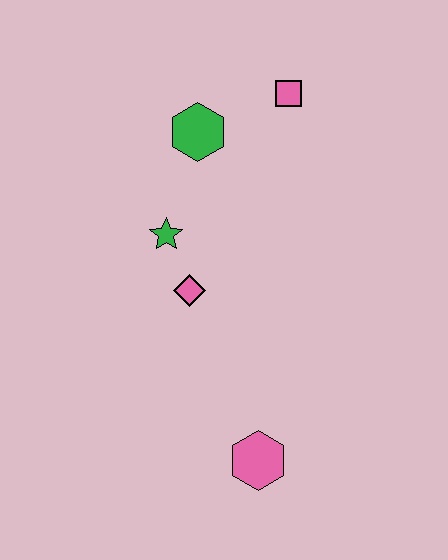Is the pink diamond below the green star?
Yes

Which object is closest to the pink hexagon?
The pink diamond is closest to the pink hexagon.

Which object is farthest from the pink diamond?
The pink square is farthest from the pink diamond.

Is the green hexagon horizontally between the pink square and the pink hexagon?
No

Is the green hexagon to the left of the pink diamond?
No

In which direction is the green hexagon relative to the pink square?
The green hexagon is to the left of the pink square.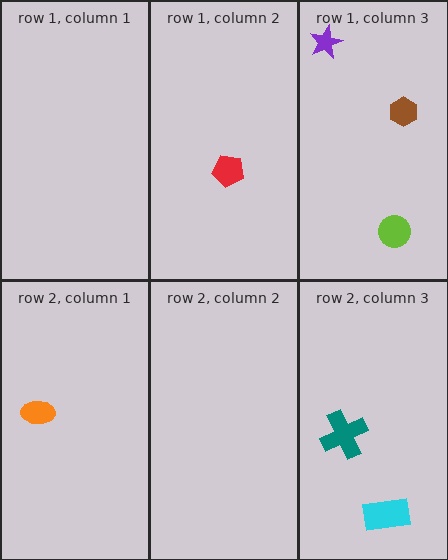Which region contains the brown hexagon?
The row 1, column 3 region.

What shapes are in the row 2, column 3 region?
The cyan rectangle, the teal cross.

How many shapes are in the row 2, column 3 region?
2.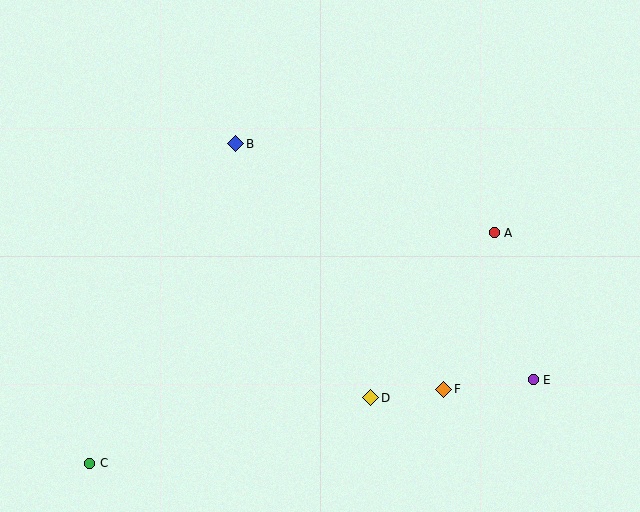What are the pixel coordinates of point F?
Point F is at (444, 389).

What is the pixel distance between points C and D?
The distance between C and D is 288 pixels.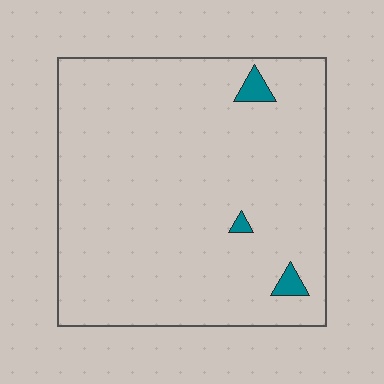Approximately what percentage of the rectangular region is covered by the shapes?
Approximately 5%.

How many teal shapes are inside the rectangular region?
3.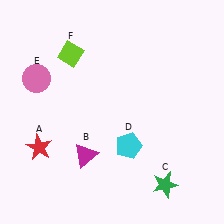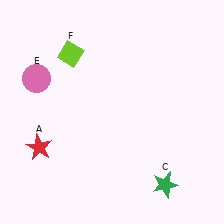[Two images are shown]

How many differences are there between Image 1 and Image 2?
There are 2 differences between the two images.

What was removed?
The cyan pentagon (D), the magenta triangle (B) were removed in Image 2.